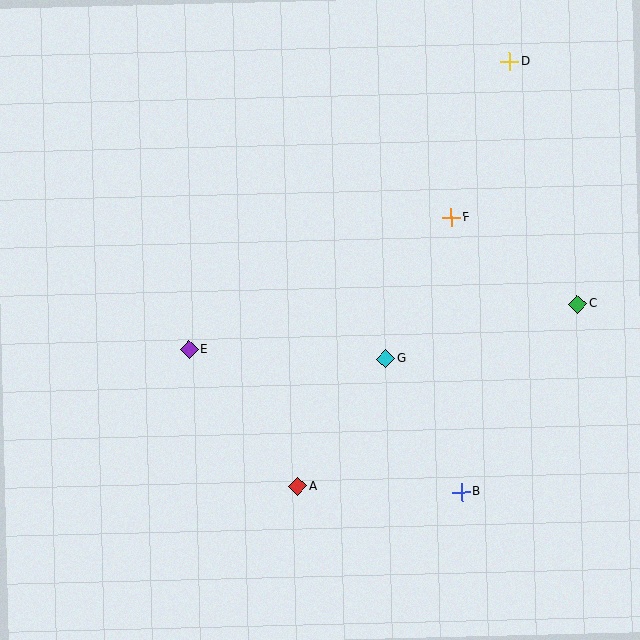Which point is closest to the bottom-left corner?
Point A is closest to the bottom-left corner.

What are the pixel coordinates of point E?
Point E is at (189, 349).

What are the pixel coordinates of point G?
Point G is at (386, 359).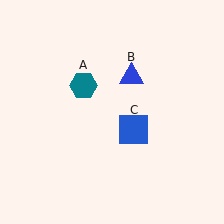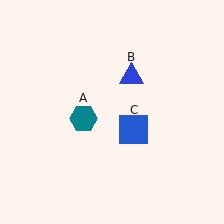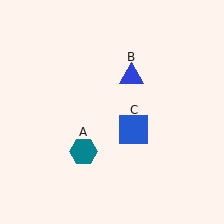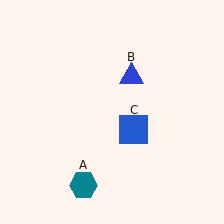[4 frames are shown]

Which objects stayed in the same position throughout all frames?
Blue triangle (object B) and blue square (object C) remained stationary.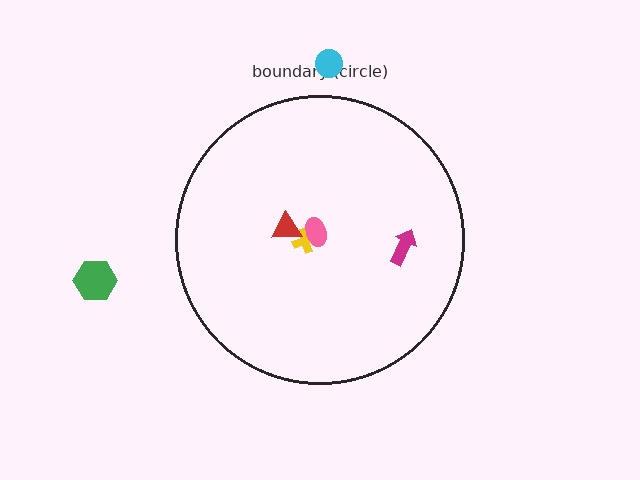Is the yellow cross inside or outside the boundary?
Inside.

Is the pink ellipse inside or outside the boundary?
Inside.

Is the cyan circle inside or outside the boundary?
Outside.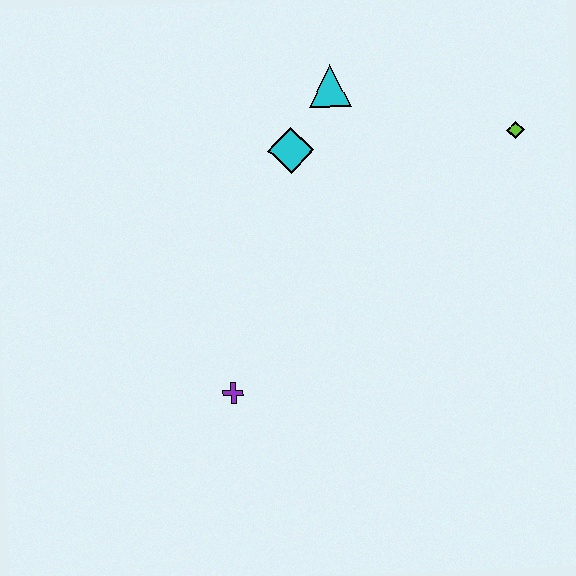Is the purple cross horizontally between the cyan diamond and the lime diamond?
No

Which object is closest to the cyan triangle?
The cyan diamond is closest to the cyan triangle.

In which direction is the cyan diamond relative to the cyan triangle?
The cyan diamond is below the cyan triangle.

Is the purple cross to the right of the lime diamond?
No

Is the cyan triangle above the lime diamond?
Yes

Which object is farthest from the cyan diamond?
The purple cross is farthest from the cyan diamond.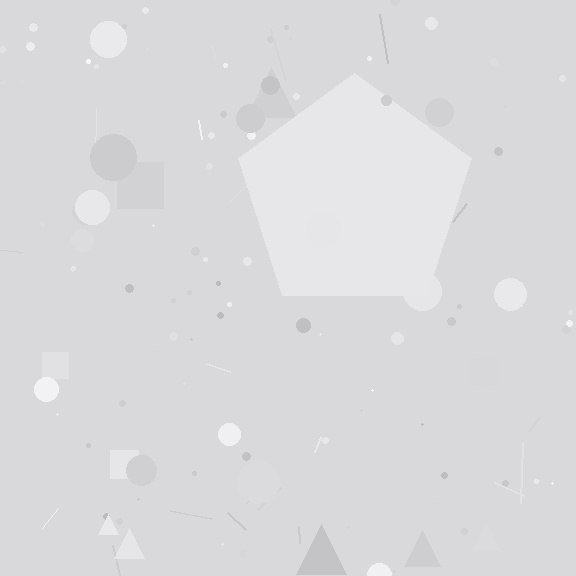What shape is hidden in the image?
A pentagon is hidden in the image.